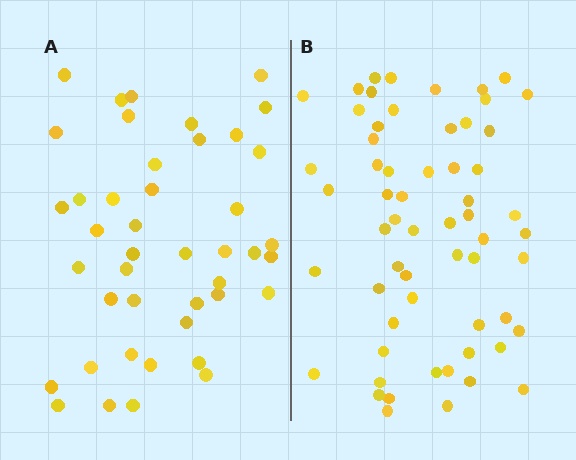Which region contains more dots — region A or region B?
Region B (the right region) has more dots.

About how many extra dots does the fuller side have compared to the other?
Region B has approximately 15 more dots than region A.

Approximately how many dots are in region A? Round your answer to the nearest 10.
About 40 dots. (The exact count is 43, which rounds to 40.)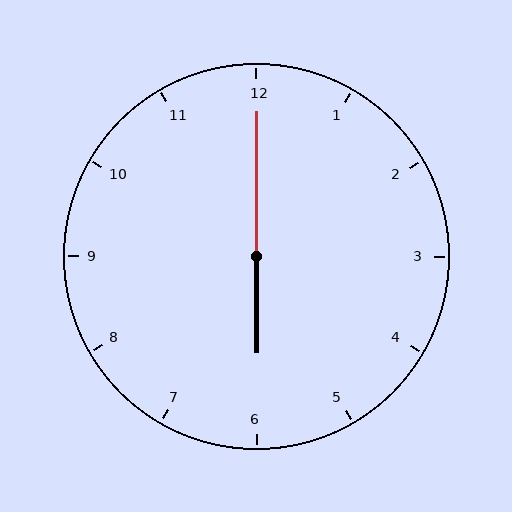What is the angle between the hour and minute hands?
Approximately 180 degrees.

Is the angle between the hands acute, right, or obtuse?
It is obtuse.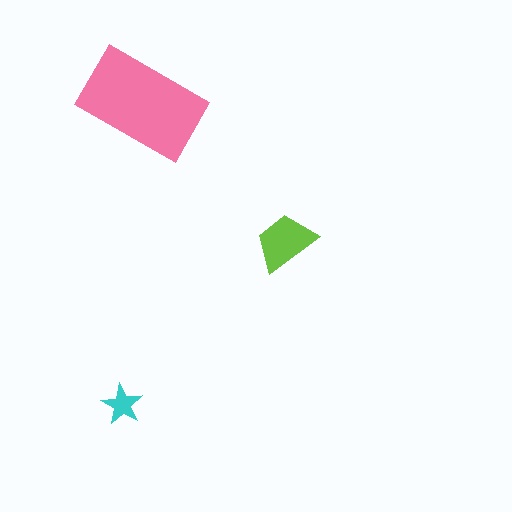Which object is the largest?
The pink rectangle.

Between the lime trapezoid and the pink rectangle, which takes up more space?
The pink rectangle.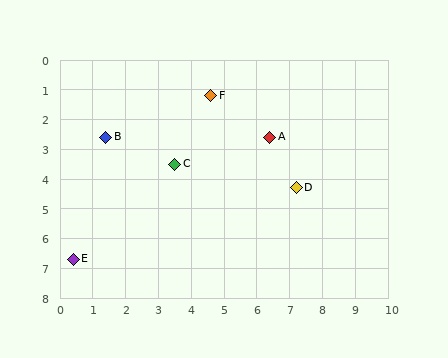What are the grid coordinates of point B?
Point B is at approximately (1.4, 2.6).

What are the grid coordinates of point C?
Point C is at approximately (3.5, 3.5).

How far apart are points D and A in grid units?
Points D and A are about 1.9 grid units apart.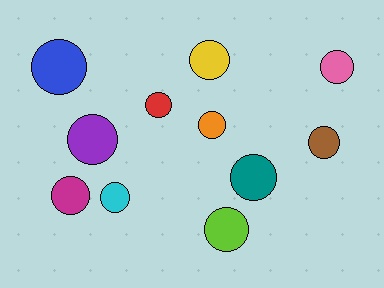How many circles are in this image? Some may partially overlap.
There are 11 circles.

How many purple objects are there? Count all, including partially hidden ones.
There is 1 purple object.